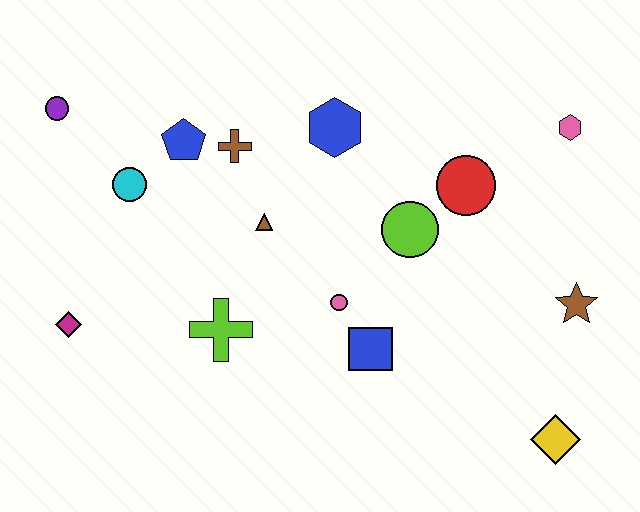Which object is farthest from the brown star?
The purple circle is farthest from the brown star.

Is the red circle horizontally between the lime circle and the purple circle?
No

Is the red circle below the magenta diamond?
No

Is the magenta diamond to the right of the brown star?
No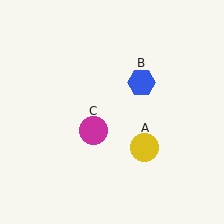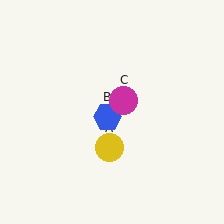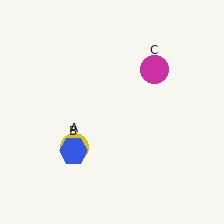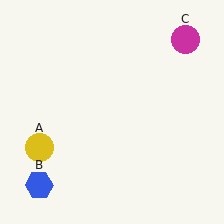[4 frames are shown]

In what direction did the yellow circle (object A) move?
The yellow circle (object A) moved left.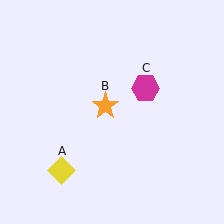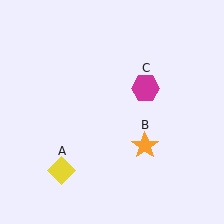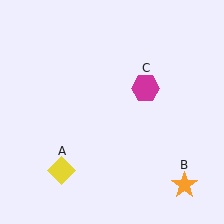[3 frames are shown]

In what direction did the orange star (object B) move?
The orange star (object B) moved down and to the right.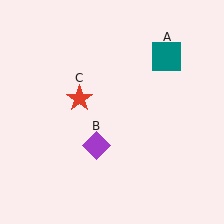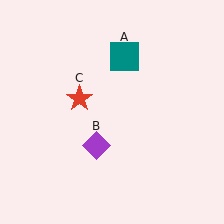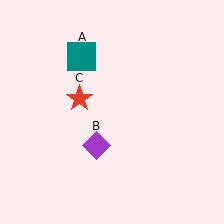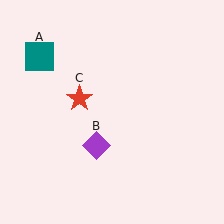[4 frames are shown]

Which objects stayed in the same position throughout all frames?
Purple diamond (object B) and red star (object C) remained stationary.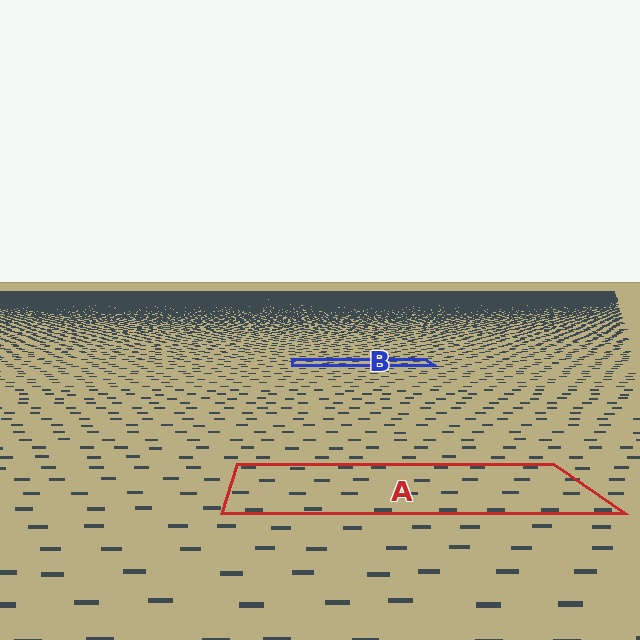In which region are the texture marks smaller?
The texture marks are smaller in region B, because it is farther away.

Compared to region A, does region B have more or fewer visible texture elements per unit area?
Region B has more texture elements per unit area — they are packed more densely because it is farther away.